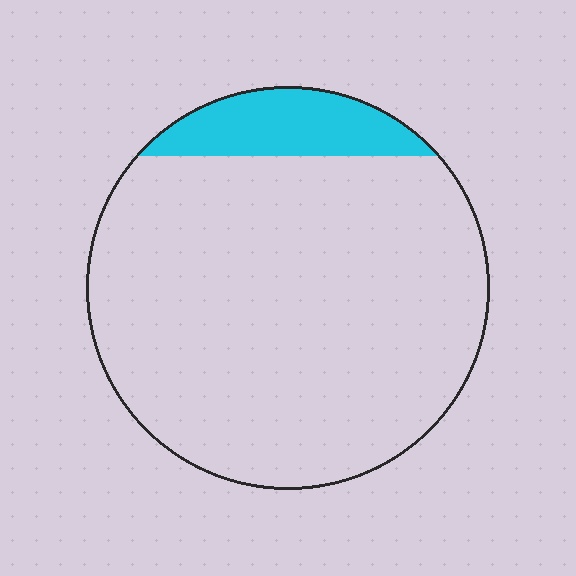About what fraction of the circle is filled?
About one eighth (1/8).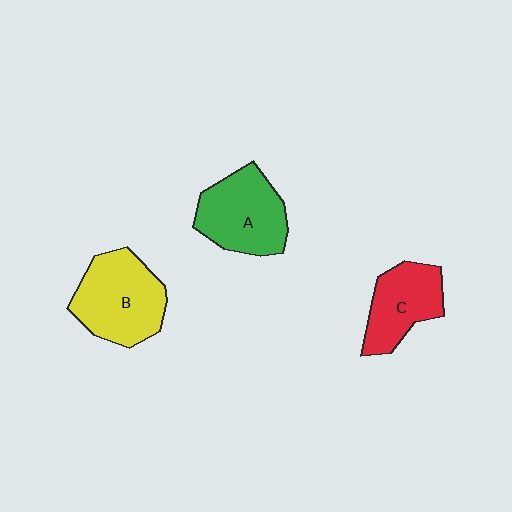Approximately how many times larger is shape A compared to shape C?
Approximately 1.2 times.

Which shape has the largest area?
Shape B (yellow).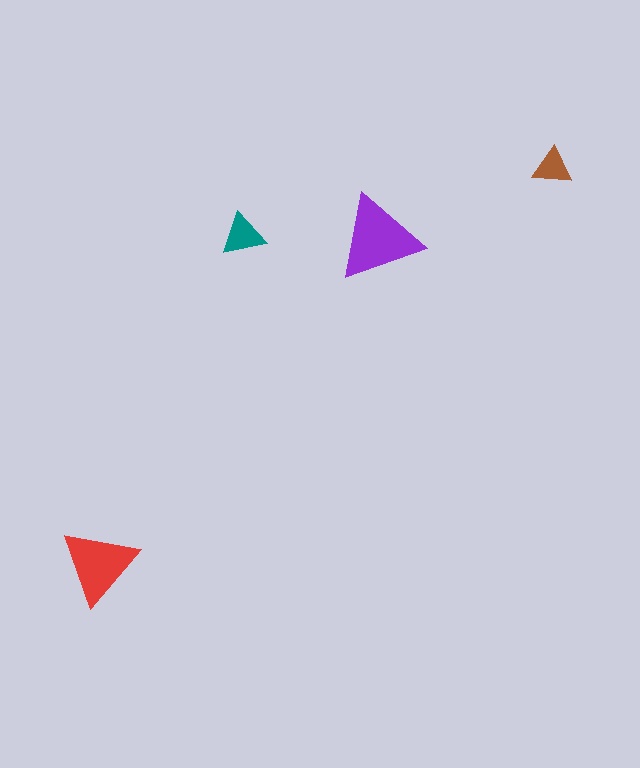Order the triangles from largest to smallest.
the purple one, the red one, the teal one, the brown one.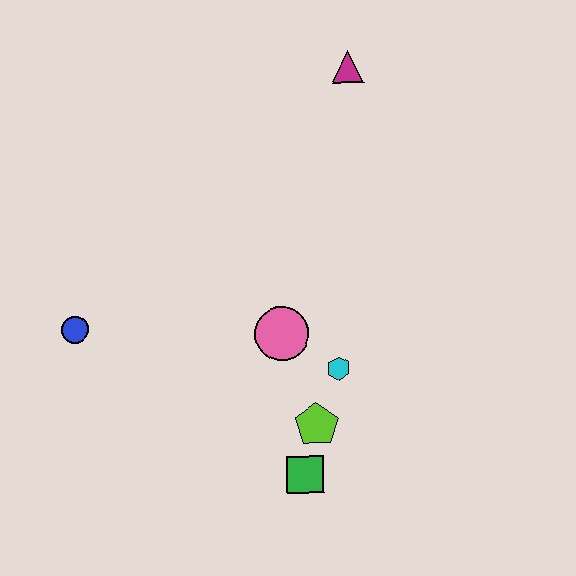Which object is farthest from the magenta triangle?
The green square is farthest from the magenta triangle.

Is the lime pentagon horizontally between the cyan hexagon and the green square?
Yes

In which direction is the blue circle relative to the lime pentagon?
The blue circle is to the left of the lime pentagon.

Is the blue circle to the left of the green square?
Yes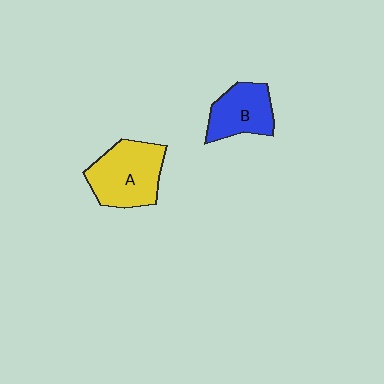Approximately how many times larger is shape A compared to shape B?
Approximately 1.4 times.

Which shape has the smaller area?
Shape B (blue).